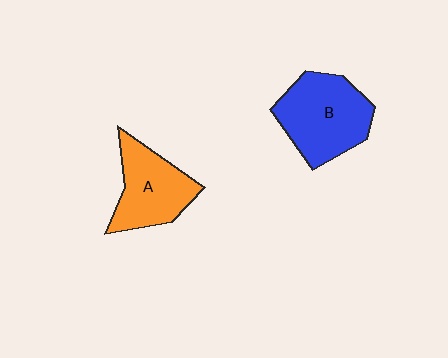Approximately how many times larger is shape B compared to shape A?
Approximately 1.2 times.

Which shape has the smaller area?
Shape A (orange).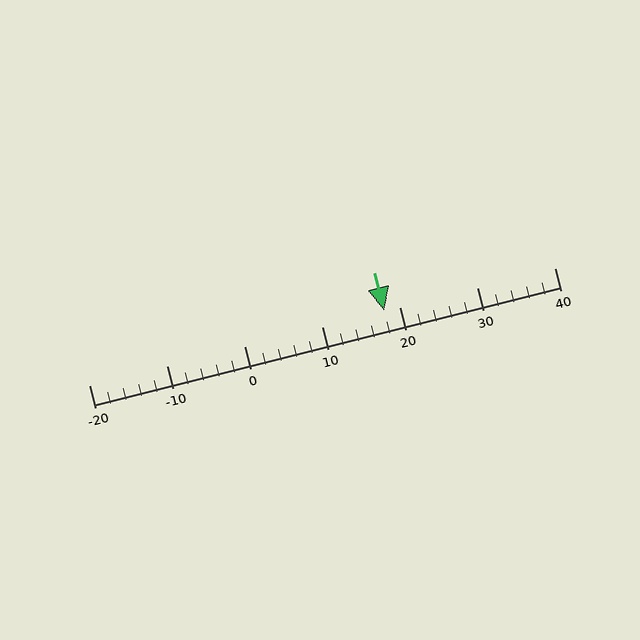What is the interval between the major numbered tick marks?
The major tick marks are spaced 10 units apart.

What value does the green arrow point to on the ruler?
The green arrow points to approximately 18.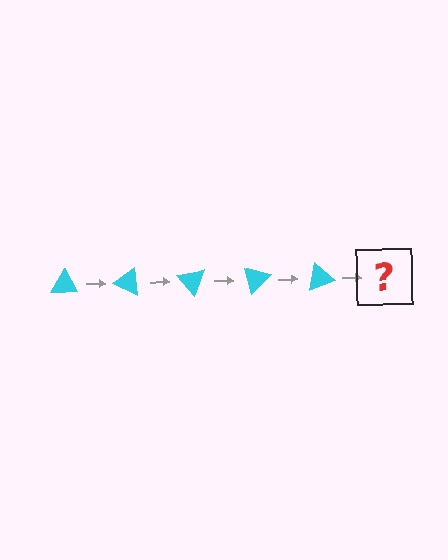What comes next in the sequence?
The next element should be a cyan triangle rotated 125 degrees.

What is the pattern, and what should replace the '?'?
The pattern is that the triangle rotates 25 degrees each step. The '?' should be a cyan triangle rotated 125 degrees.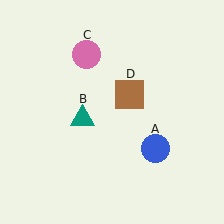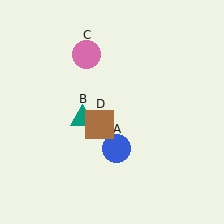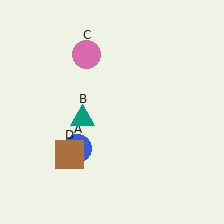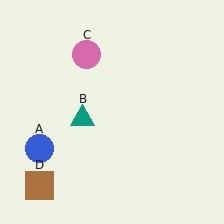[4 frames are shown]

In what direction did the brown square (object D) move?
The brown square (object D) moved down and to the left.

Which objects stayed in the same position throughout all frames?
Teal triangle (object B) and pink circle (object C) remained stationary.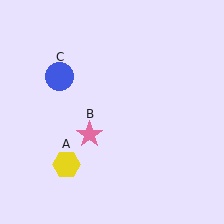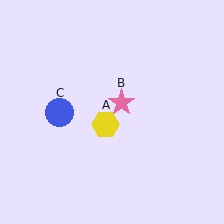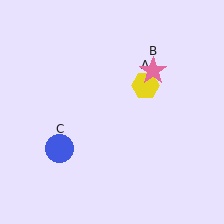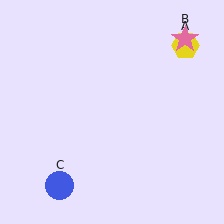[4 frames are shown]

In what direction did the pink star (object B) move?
The pink star (object B) moved up and to the right.